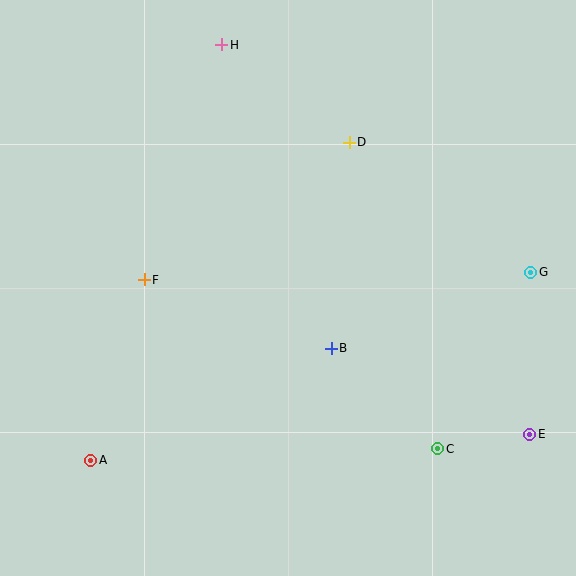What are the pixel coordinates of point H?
Point H is at (222, 45).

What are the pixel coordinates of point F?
Point F is at (144, 280).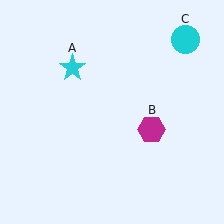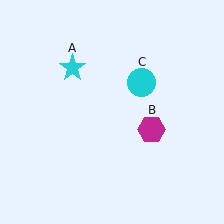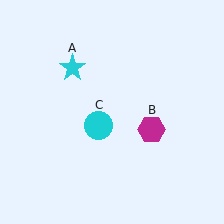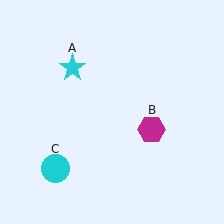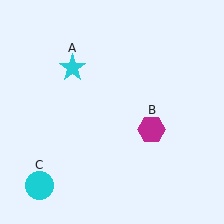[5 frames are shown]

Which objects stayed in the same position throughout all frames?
Cyan star (object A) and magenta hexagon (object B) remained stationary.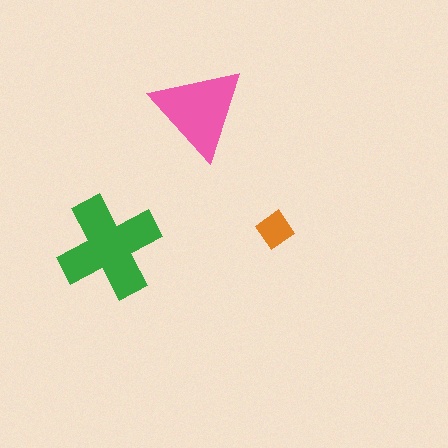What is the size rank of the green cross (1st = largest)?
1st.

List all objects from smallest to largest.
The orange diamond, the pink triangle, the green cross.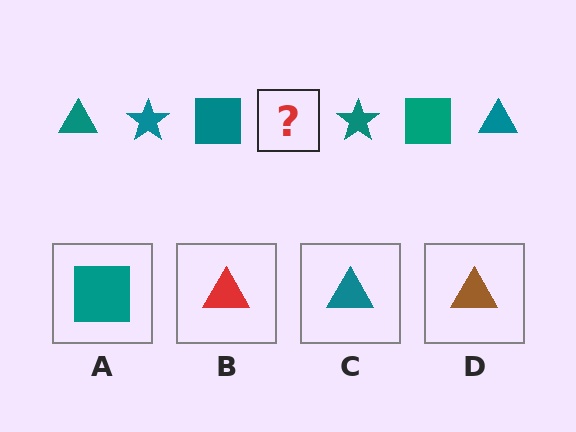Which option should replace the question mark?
Option C.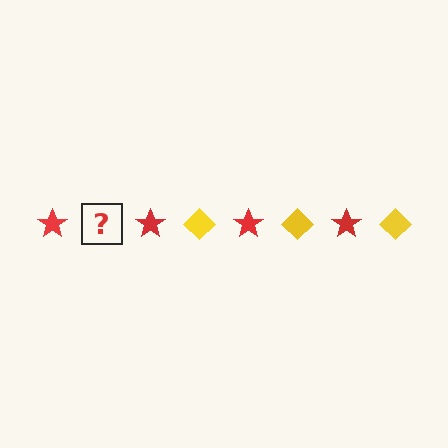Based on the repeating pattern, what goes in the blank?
The blank should be a yellow diamond.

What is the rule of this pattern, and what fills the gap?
The rule is that the pattern alternates between red star and yellow diamond. The gap should be filled with a yellow diamond.